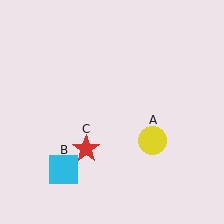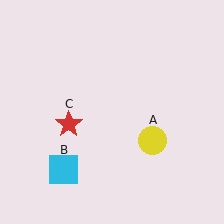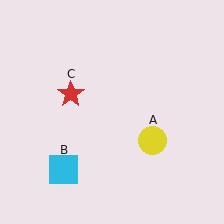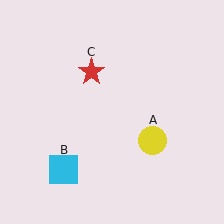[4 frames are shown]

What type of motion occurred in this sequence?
The red star (object C) rotated clockwise around the center of the scene.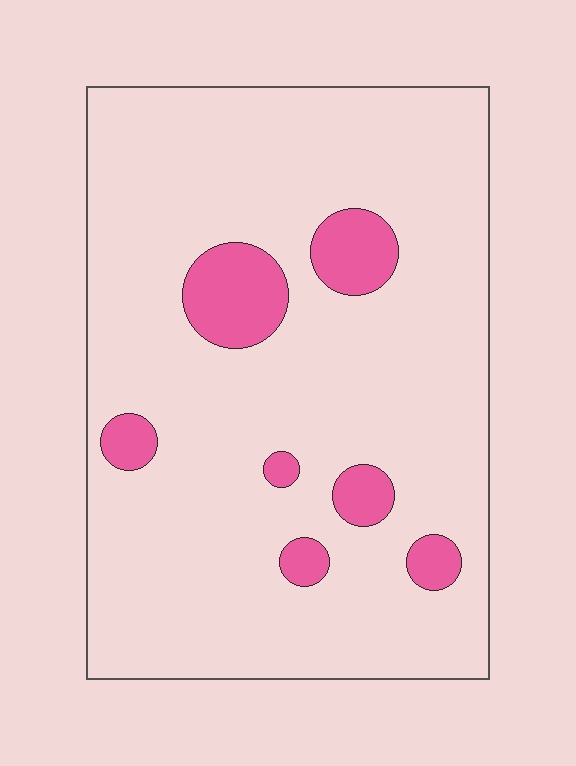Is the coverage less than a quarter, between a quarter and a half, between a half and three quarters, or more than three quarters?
Less than a quarter.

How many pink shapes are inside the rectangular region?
7.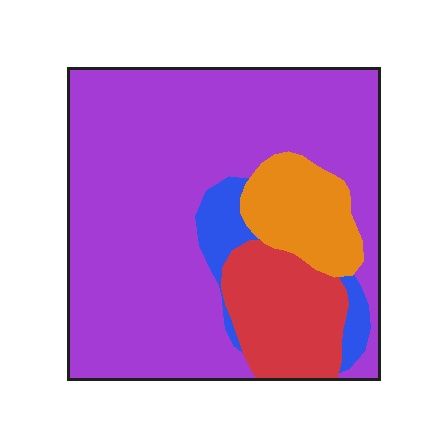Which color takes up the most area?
Purple, at roughly 70%.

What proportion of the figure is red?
Red takes up about one eighth (1/8) of the figure.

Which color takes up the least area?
Blue, at roughly 5%.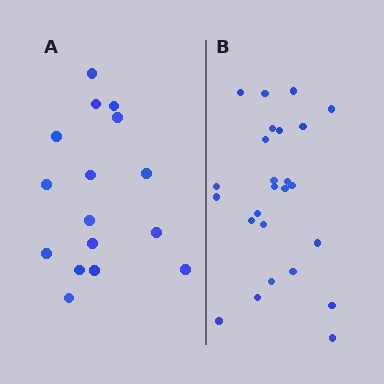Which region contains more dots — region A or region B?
Region B (the right region) has more dots.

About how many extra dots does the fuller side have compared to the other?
Region B has roughly 8 or so more dots than region A.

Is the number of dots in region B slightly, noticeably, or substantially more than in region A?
Region B has substantially more. The ratio is roughly 1.6 to 1.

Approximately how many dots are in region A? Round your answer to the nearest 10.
About 20 dots. (The exact count is 16, which rounds to 20.)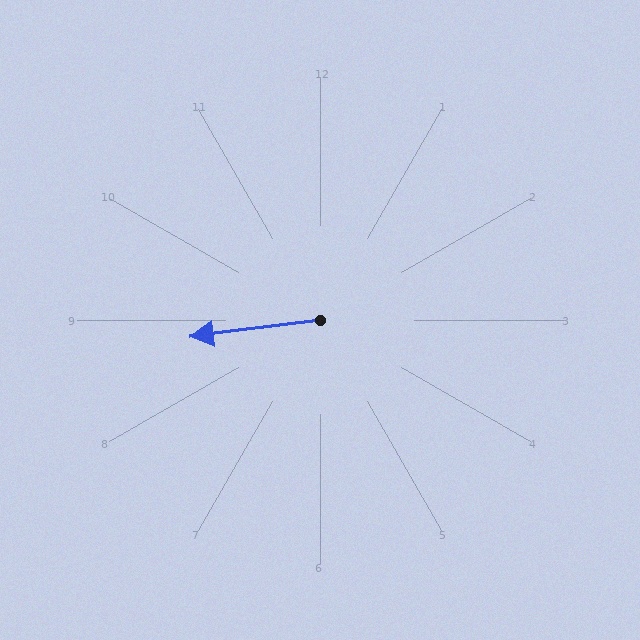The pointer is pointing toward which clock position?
Roughly 9 o'clock.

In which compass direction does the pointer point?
West.